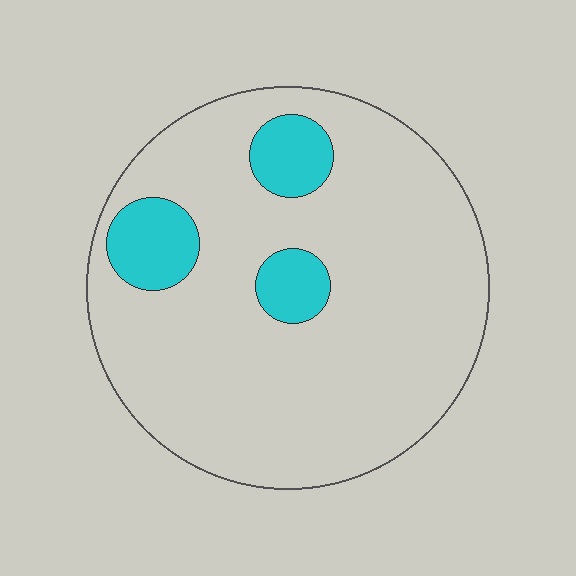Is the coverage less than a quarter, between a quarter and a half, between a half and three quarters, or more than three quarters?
Less than a quarter.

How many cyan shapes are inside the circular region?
3.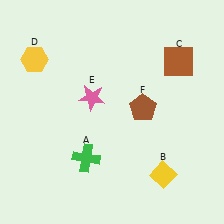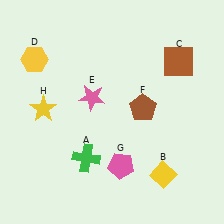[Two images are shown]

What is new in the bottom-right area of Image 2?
A pink pentagon (G) was added in the bottom-right area of Image 2.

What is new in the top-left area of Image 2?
A yellow star (H) was added in the top-left area of Image 2.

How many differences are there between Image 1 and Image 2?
There are 2 differences between the two images.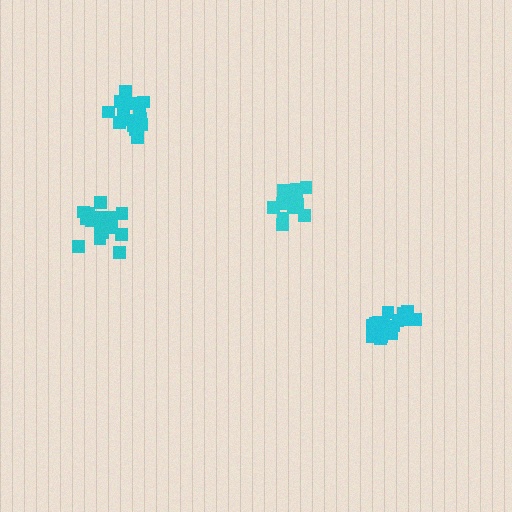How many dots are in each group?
Group 1: 17 dots, Group 2: 18 dots, Group 3: 16 dots, Group 4: 18 dots (69 total).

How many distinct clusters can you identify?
There are 4 distinct clusters.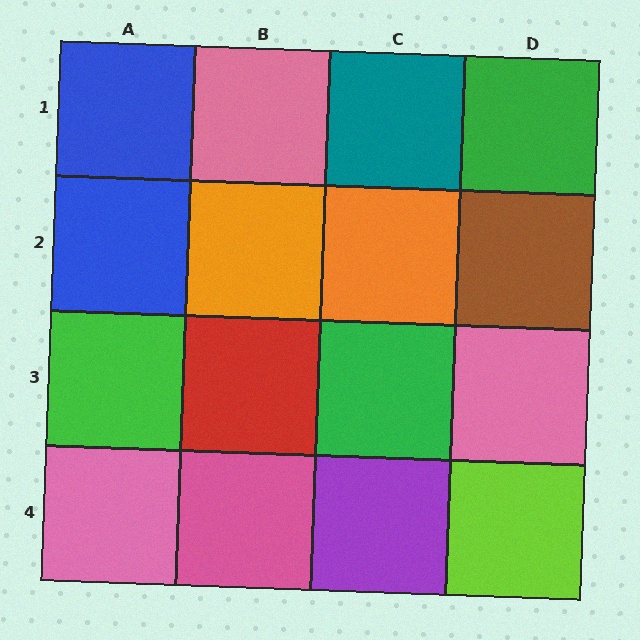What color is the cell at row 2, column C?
Orange.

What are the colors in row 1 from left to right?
Blue, pink, teal, green.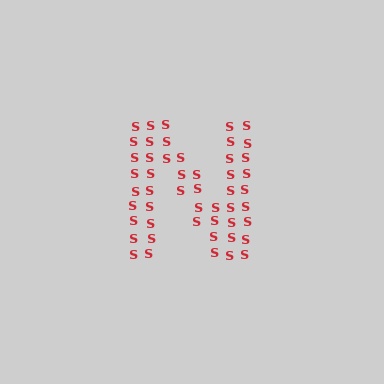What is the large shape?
The large shape is the letter N.